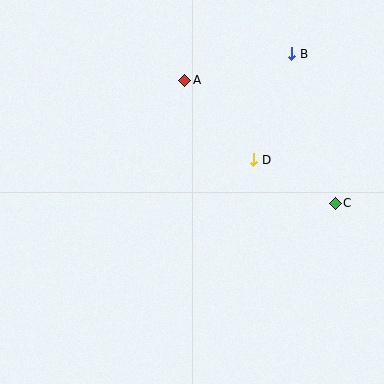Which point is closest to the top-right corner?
Point B is closest to the top-right corner.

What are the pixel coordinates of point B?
Point B is at (291, 54).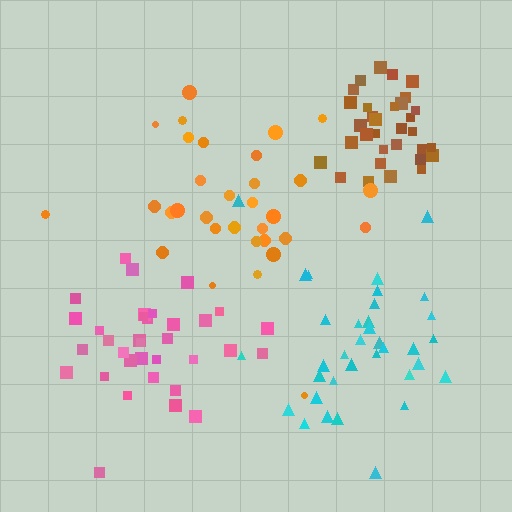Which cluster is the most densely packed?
Brown.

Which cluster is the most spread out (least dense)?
Orange.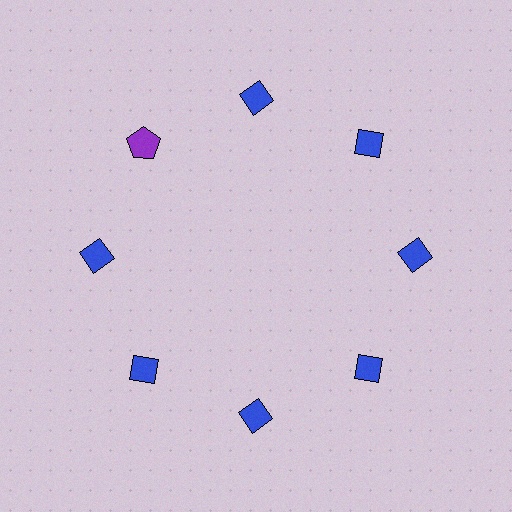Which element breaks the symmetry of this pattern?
The purple pentagon at roughly the 10 o'clock position breaks the symmetry. All other shapes are blue diamonds.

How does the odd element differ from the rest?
It differs in both color (purple instead of blue) and shape (pentagon instead of diamond).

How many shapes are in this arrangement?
There are 8 shapes arranged in a ring pattern.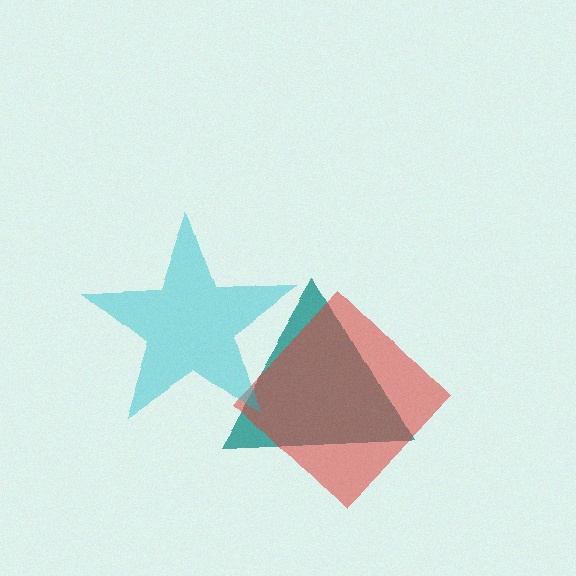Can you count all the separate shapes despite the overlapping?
Yes, there are 3 separate shapes.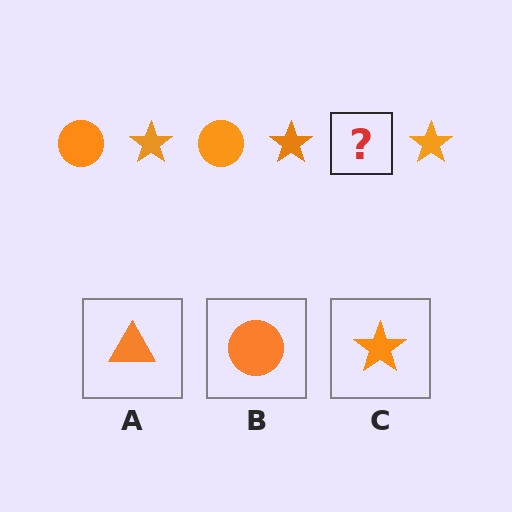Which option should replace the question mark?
Option B.